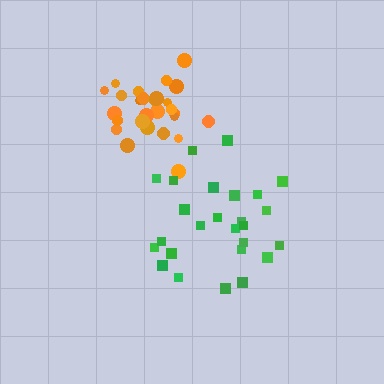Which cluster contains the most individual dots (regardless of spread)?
Orange (27).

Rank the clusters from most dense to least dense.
orange, green.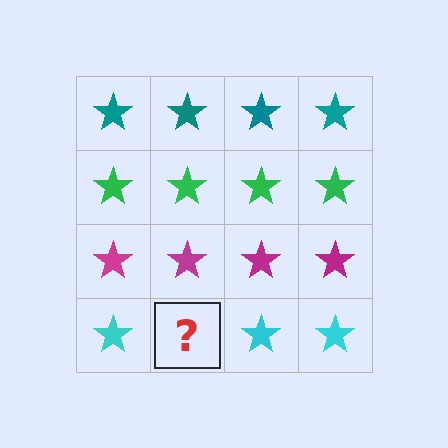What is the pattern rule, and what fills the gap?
The rule is that each row has a consistent color. The gap should be filled with a cyan star.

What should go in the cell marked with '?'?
The missing cell should contain a cyan star.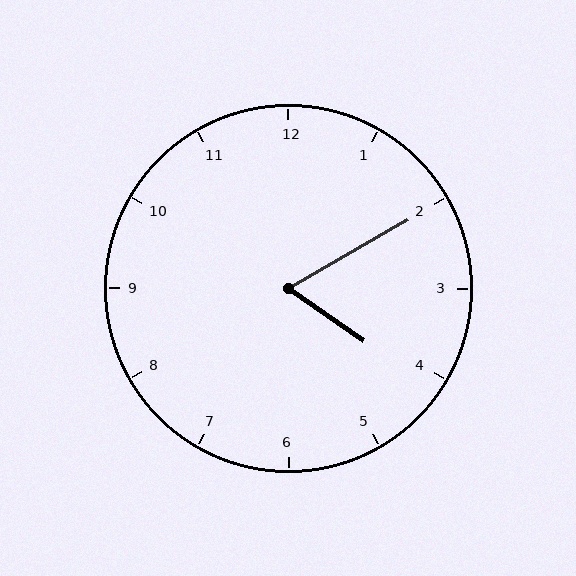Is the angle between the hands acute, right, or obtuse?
It is acute.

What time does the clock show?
4:10.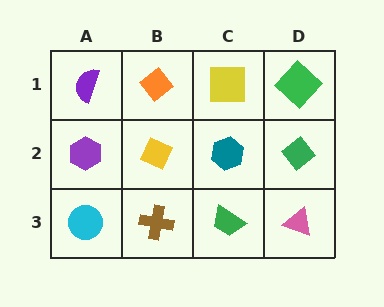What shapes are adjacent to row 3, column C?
A teal hexagon (row 2, column C), a brown cross (row 3, column B), a pink triangle (row 3, column D).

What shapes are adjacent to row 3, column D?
A green diamond (row 2, column D), a green trapezoid (row 3, column C).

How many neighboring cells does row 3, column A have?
2.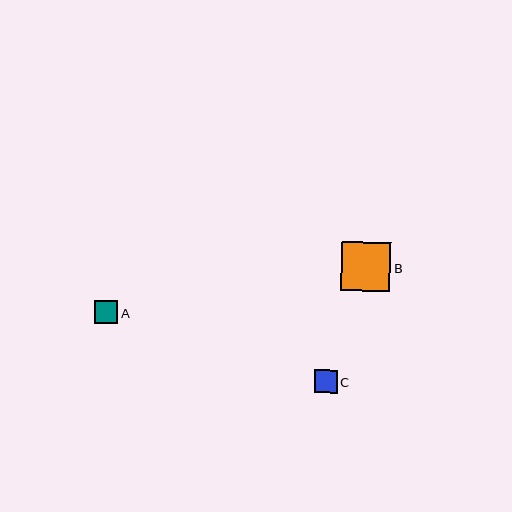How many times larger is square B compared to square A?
Square B is approximately 2.1 times the size of square A.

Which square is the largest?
Square B is the largest with a size of approximately 49 pixels.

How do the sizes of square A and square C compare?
Square A and square C are approximately the same size.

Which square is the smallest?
Square C is the smallest with a size of approximately 22 pixels.